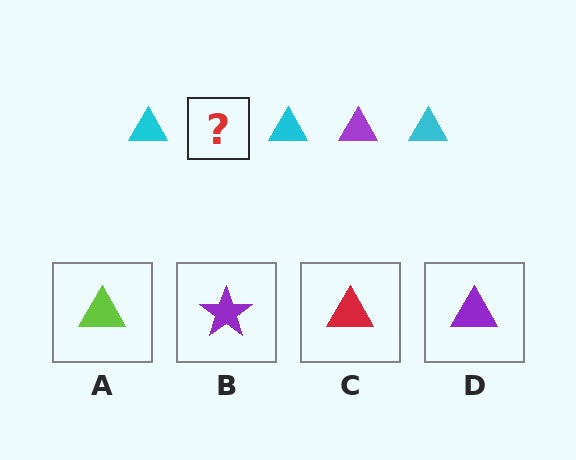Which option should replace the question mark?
Option D.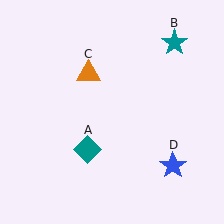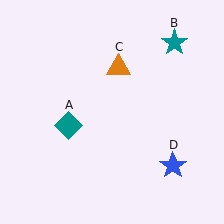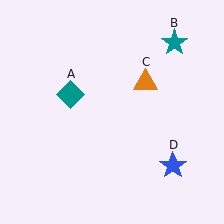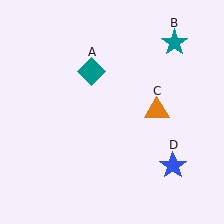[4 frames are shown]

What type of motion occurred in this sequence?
The teal diamond (object A), orange triangle (object C) rotated clockwise around the center of the scene.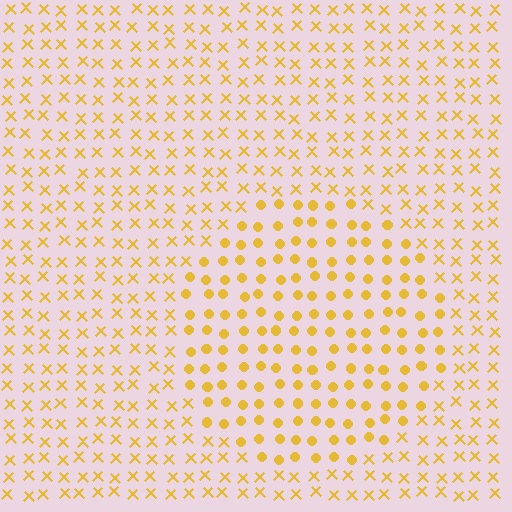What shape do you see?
I see a circle.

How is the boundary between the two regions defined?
The boundary is defined by a change in element shape: circles inside vs. X marks outside. All elements share the same color and spacing.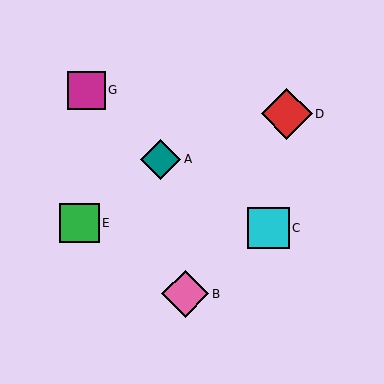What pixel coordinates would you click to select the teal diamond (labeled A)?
Click at (161, 159) to select the teal diamond A.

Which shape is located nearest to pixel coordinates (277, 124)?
The red diamond (labeled D) at (287, 114) is nearest to that location.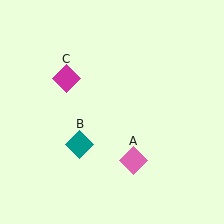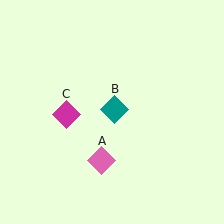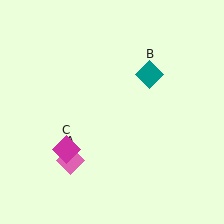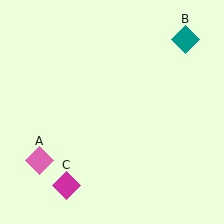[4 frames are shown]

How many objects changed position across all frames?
3 objects changed position: pink diamond (object A), teal diamond (object B), magenta diamond (object C).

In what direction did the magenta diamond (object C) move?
The magenta diamond (object C) moved down.